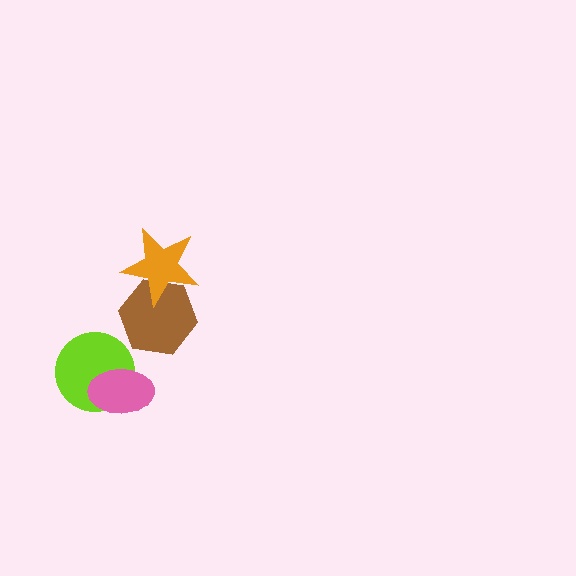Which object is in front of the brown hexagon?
The orange star is in front of the brown hexagon.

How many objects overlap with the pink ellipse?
1 object overlaps with the pink ellipse.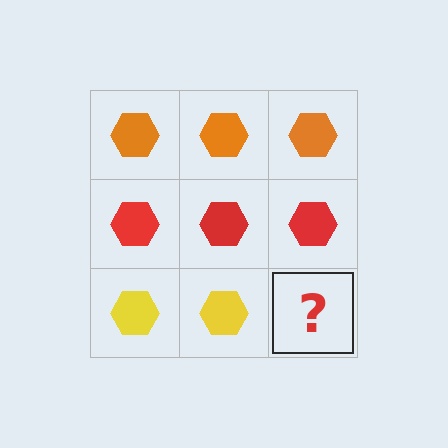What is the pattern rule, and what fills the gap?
The rule is that each row has a consistent color. The gap should be filled with a yellow hexagon.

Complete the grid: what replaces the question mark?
The question mark should be replaced with a yellow hexagon.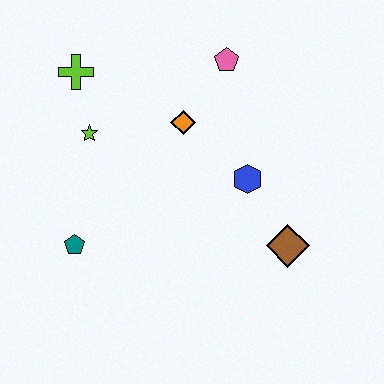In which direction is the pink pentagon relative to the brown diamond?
The pink pentagon is above the brown diamond.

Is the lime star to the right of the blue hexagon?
No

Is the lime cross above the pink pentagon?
No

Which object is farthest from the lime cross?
The brown diamond is farthest from the lime cross.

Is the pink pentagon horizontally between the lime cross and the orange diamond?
No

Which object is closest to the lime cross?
The lime star is closest to the lime cross.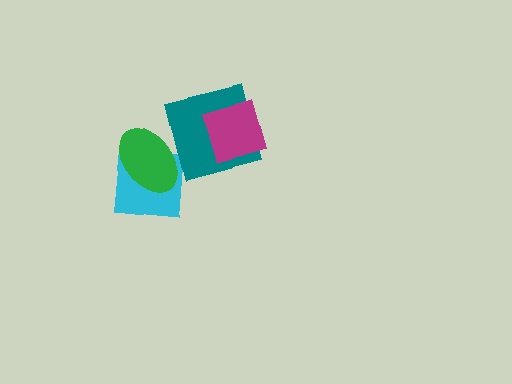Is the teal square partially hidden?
Yes, it is partially covered by another shape.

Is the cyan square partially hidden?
Yes, it is partially covered by another shape.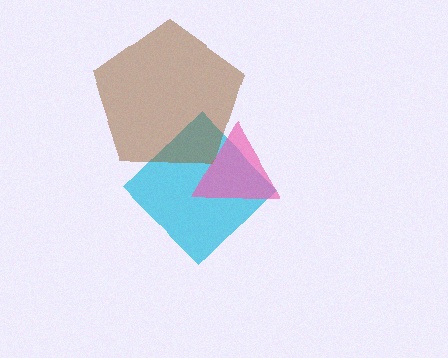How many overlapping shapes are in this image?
There are 3 overlapping shapes in the image.